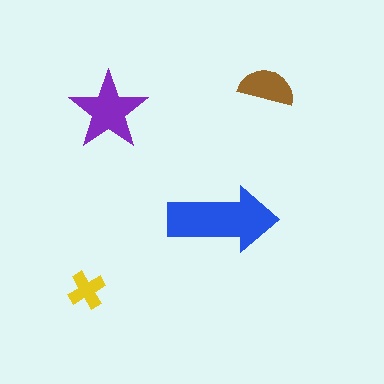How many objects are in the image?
There are 4 objects in the image.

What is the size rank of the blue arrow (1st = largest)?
1st.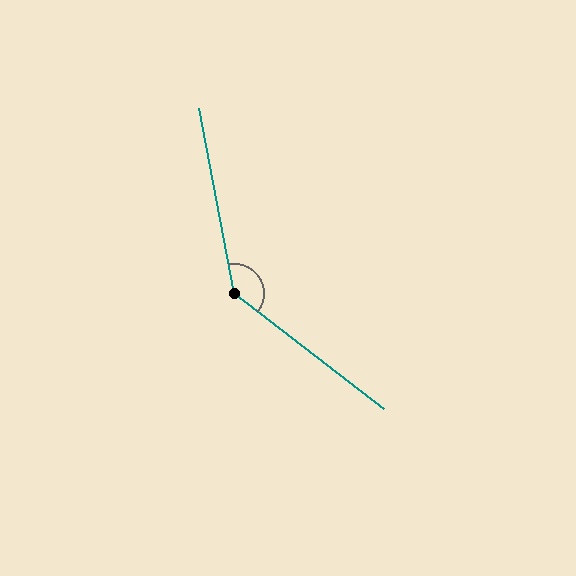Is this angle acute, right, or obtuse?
It is obtuse.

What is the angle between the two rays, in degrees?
Approximately 139 degrees.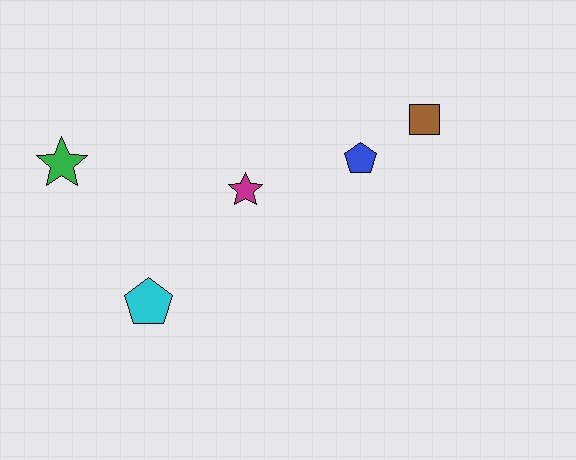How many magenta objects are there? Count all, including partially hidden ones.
There is 1 magenta object.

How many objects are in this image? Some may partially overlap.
There are 5 objects.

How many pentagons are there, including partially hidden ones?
There are 2 pentagons.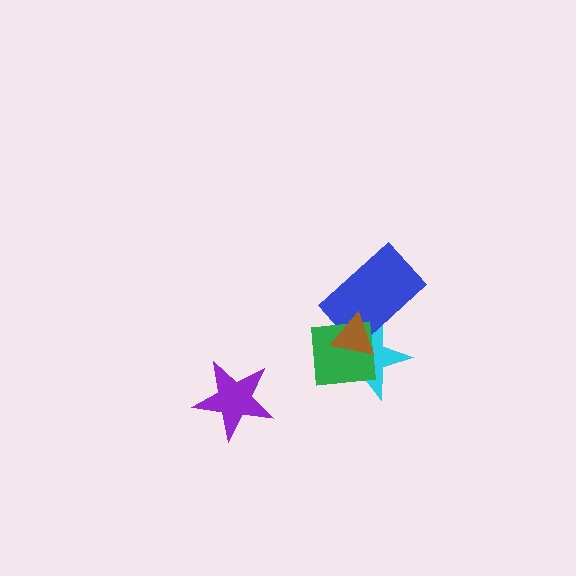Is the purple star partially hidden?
No, no other shape covers it.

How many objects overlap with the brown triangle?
3 objects overlap with the brown triangle.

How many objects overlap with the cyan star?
3 objects overlap with the cyan star.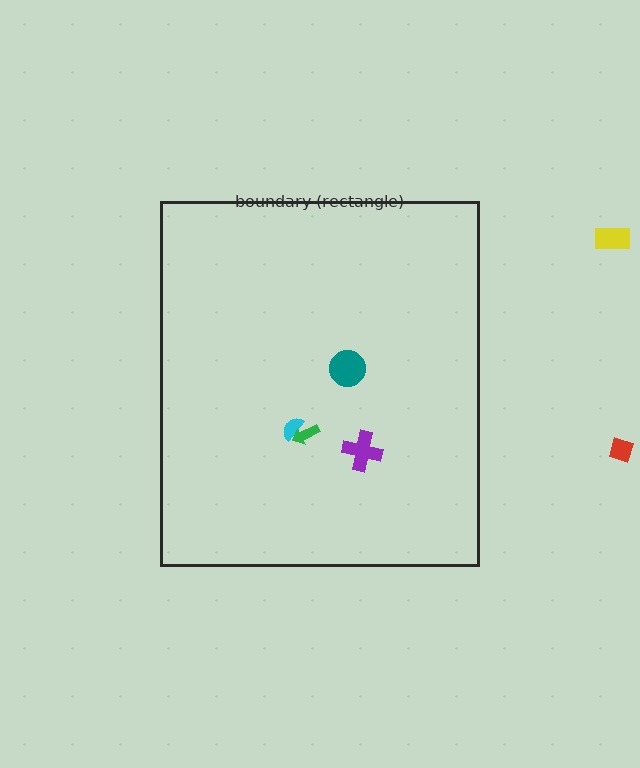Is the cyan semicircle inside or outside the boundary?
Inside.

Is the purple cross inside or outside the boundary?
Inside.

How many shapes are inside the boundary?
4 inside, 2 outside.